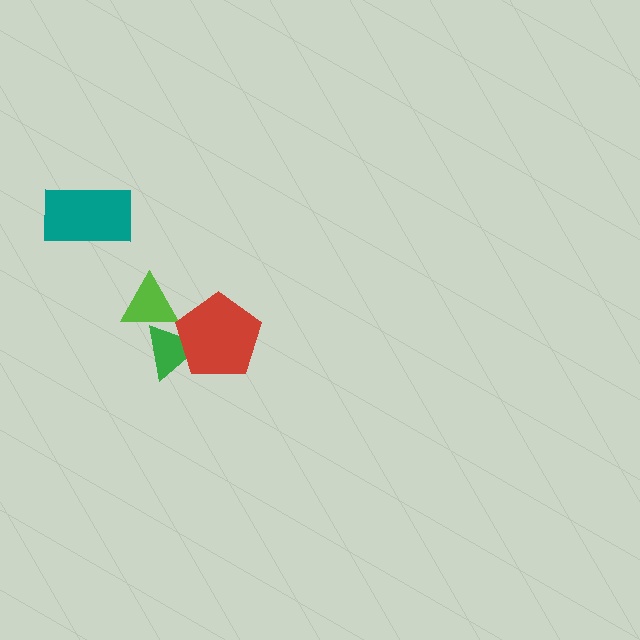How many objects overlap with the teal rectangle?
0 objects overlap with the teal rectangle.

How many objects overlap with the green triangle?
2 objects overlap with the green triangle.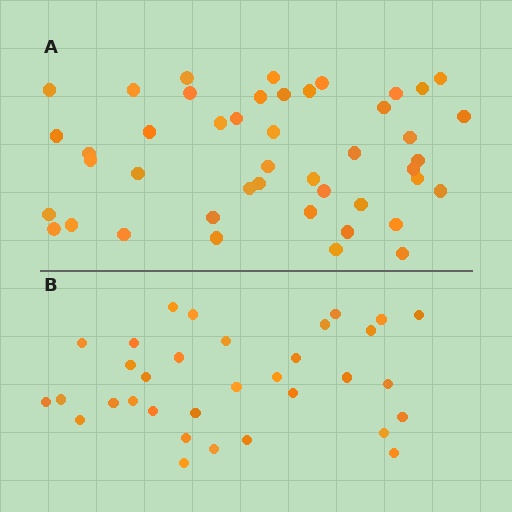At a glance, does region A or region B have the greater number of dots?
Region A (the top region) has more dots.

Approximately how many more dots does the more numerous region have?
Region A has roughly 12 or so more dots than region B.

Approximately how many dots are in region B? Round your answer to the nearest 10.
About 30 dots. (The exact count is 33, which rounds to 30.)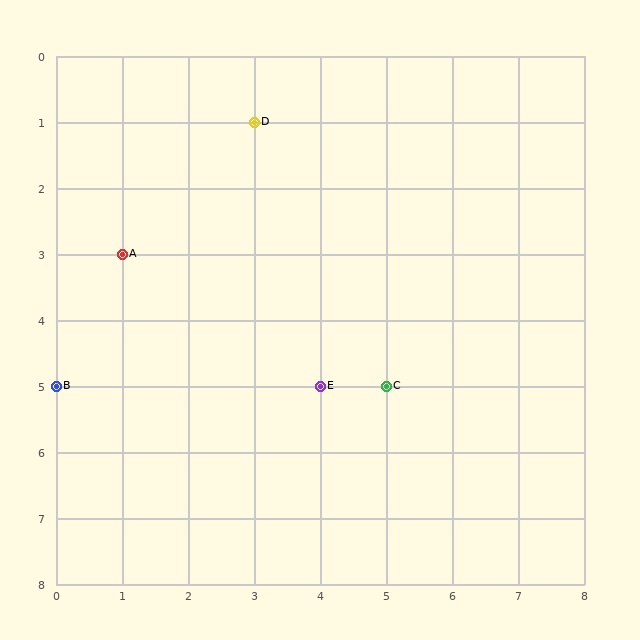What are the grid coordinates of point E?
Point E is at grid coordinates (4, 5).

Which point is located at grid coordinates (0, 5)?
Point B is at (0, 5).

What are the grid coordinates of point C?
Point C is at grid coordinates (5, 5).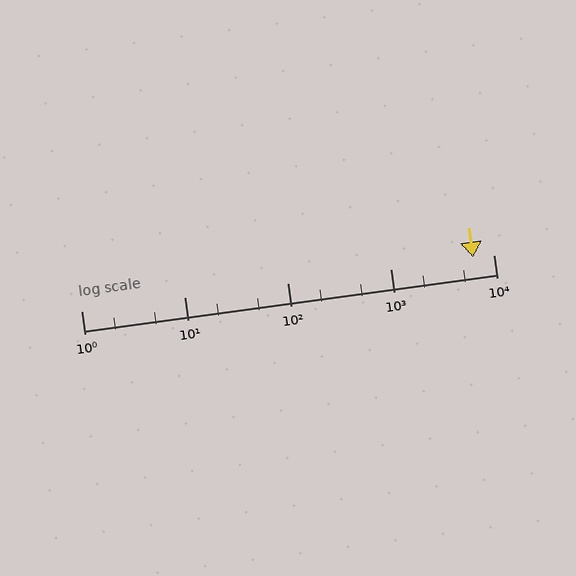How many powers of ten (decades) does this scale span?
The scale spans 4 decades, from 1 to 10000.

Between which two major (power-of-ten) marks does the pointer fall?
The pointer is between 1000 and 10000.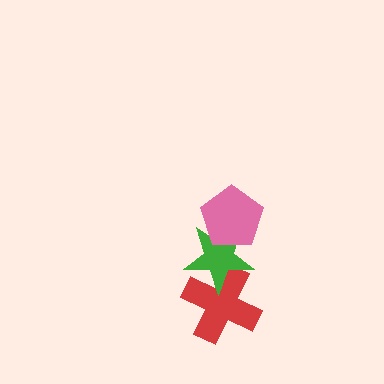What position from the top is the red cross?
The red cross is 3rd from the top.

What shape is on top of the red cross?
The green star is on top of the red cross.